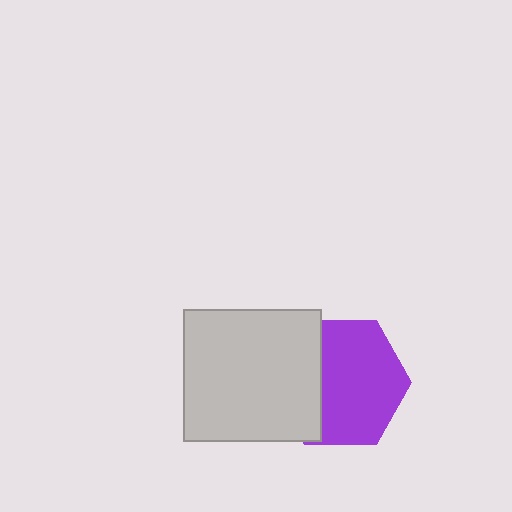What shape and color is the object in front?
The object in front is a light gray rectangle.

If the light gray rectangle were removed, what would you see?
You would see the complete purple hexagon.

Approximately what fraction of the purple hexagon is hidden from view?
Roughly 32% of the purple hexagon is hidden behind the light gray rectangle.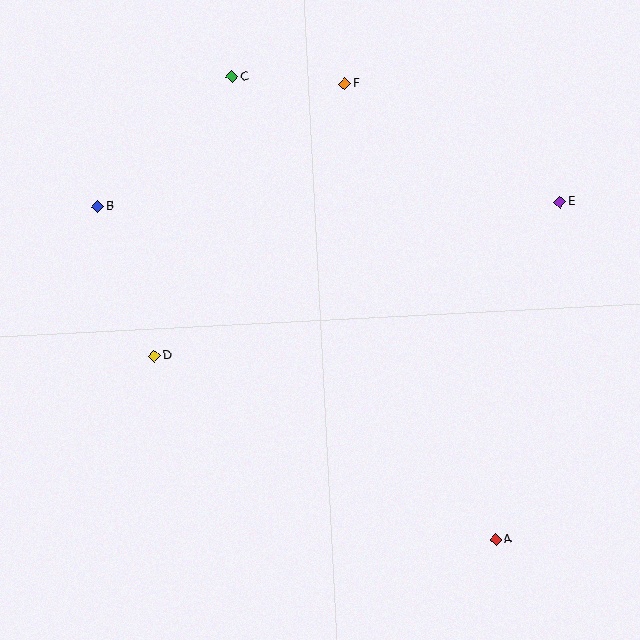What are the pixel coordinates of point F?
Point F is at (344, 84).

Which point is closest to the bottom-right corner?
Point A is closest to the bottom-right corner.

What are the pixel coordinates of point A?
Point A is at (496, 539).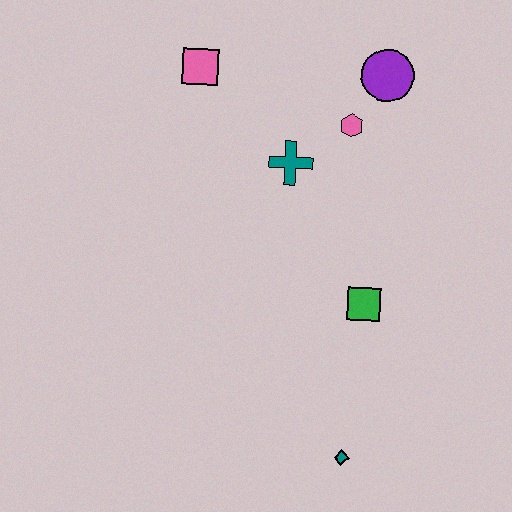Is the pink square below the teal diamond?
No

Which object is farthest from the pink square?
The teal diamond is farthest from the pink square.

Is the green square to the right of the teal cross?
Yes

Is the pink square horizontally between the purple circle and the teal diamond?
No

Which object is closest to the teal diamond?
The green square is closest to the teal diamond.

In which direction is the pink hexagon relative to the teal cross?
The pink hexagon is to the right of the teal cross.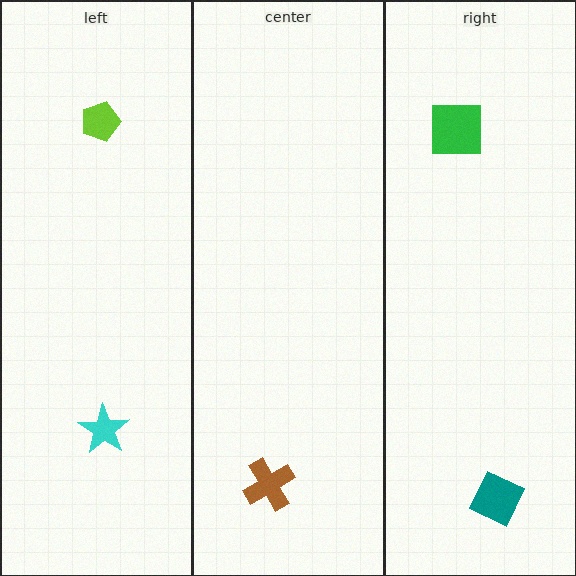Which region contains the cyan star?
The left region.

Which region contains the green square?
The right region.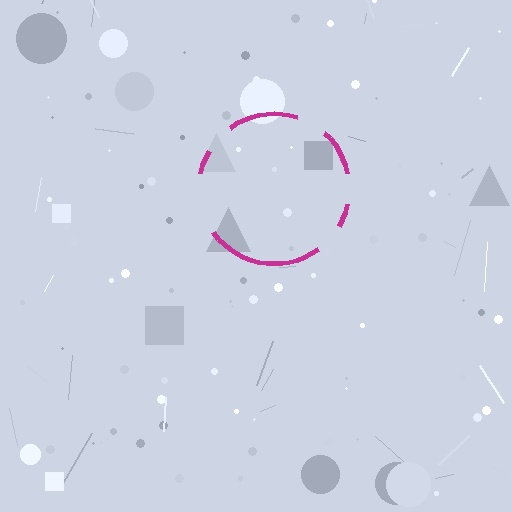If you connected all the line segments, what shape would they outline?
They would outline a circle.